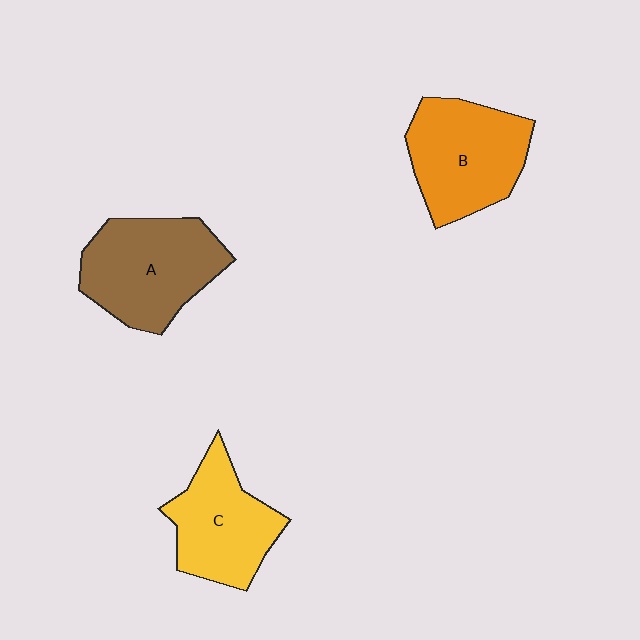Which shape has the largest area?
Shape A (brown).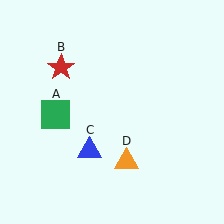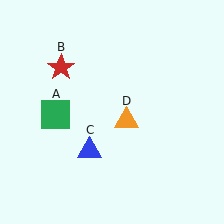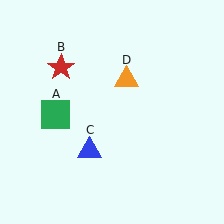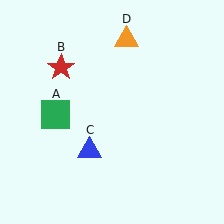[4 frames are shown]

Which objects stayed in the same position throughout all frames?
Green square (object A) and red star (object B) and blue triangle (object C) remained stationary.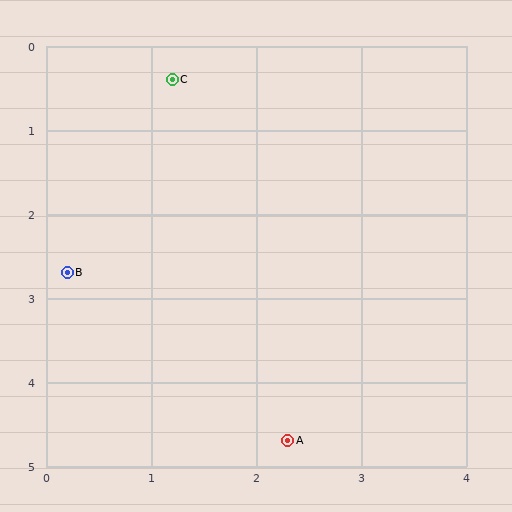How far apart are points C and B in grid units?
Points C and B are about 2.5 grid units apart.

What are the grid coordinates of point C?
Point C is at approximately (1.2, 0.4).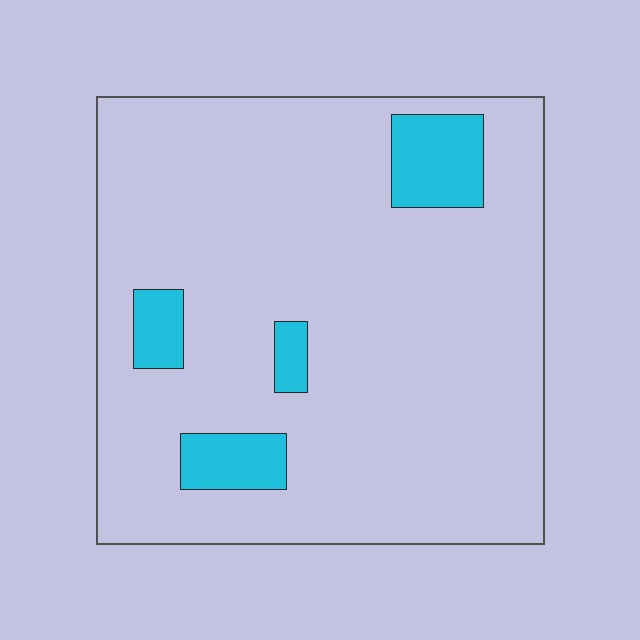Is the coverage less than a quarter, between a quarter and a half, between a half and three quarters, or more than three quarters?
Less than a quarter.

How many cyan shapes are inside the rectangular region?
4.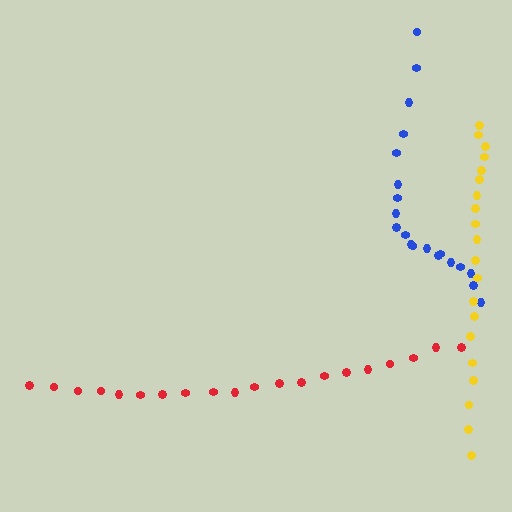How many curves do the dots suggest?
There are 3 distinct paths.